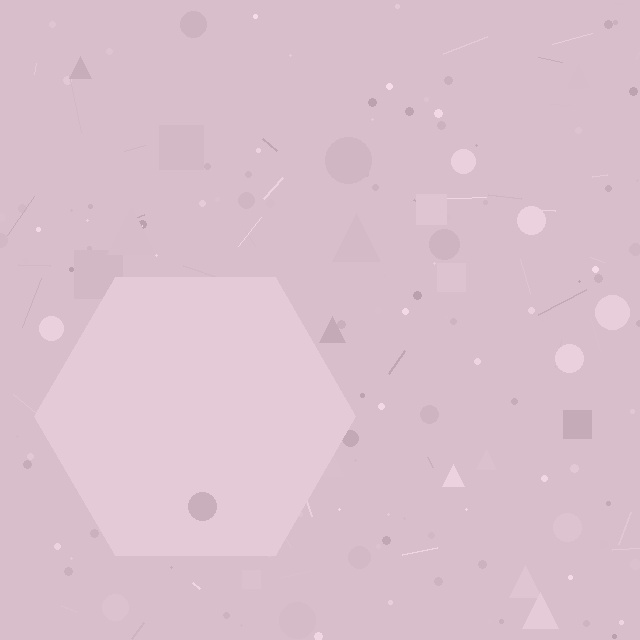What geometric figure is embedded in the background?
A hexagon is embedded in the background.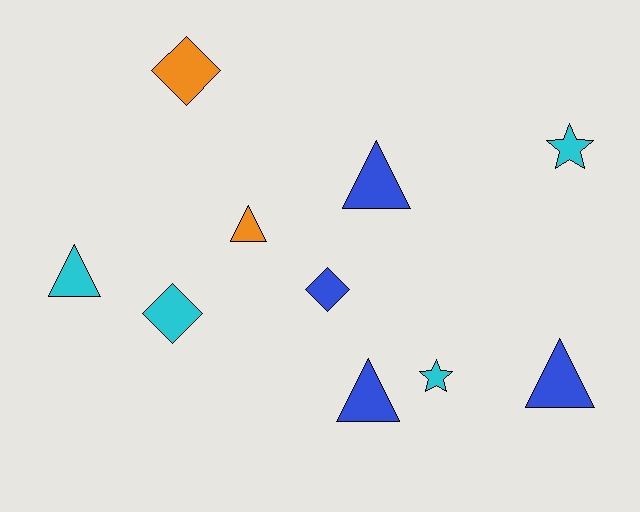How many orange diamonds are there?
There is 1 orange diamond.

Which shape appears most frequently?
Triangle, with 5 objects.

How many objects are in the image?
There are 10 objects.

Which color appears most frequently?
Cyan, with 4 objects.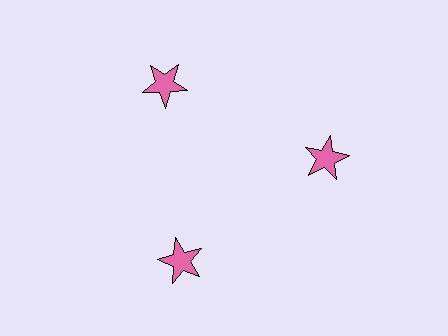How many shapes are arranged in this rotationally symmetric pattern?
There are 3 shapes, arranged in 3 groups of 1.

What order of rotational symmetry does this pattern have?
This pattern has 3-fold rotational symmetry.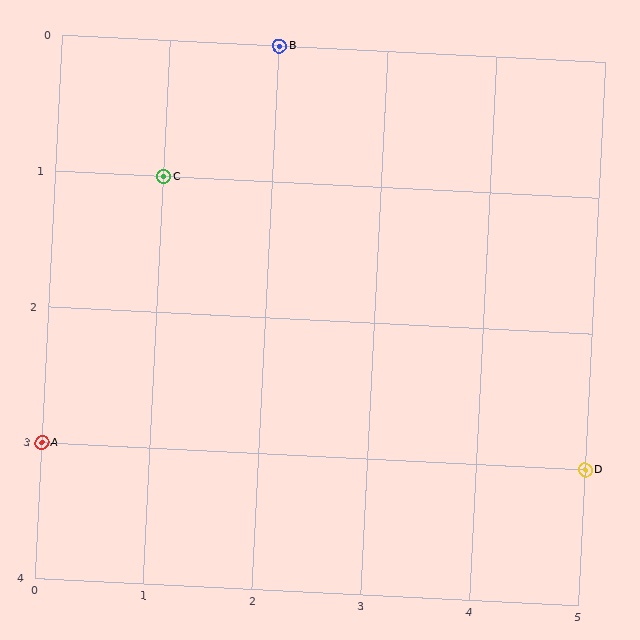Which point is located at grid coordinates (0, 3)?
Point A is at (0, 3).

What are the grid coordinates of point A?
Point A is at grid coordinates (0, 3).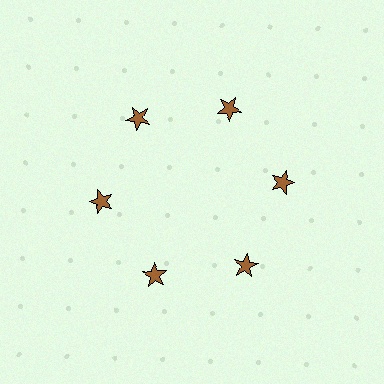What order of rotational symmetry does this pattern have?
This pattern has 6-fold rotational symmetry.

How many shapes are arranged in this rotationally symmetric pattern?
There are 6 shapes, arranged in 6 groups of 1.